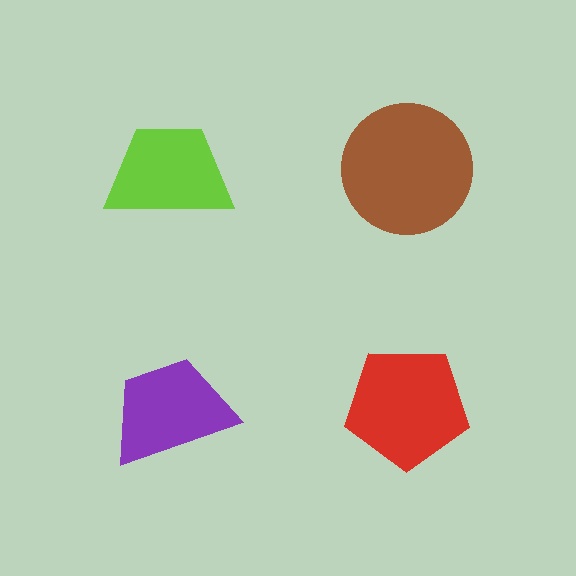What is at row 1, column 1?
A lime trapezoid.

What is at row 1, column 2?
A brown circle.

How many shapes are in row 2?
2 shapes.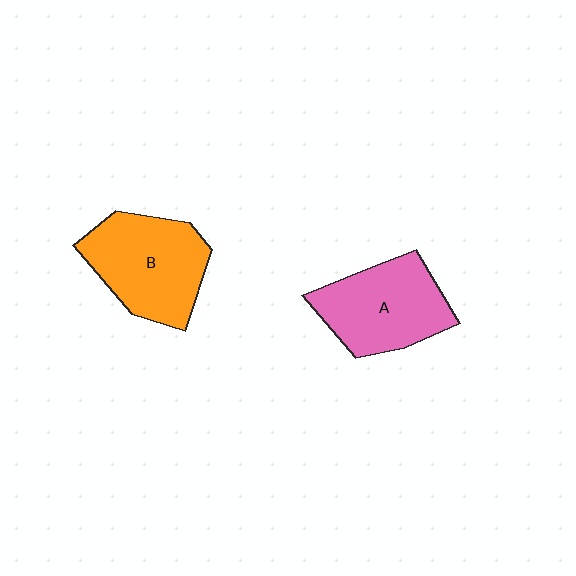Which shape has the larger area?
Shape B (orange).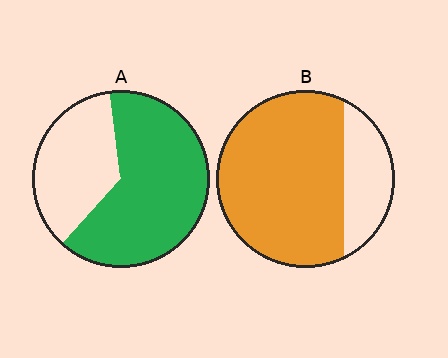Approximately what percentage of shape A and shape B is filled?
A is approximately 65% and B is approximately 75%.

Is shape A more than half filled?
Yes.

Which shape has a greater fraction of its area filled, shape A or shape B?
Shape B.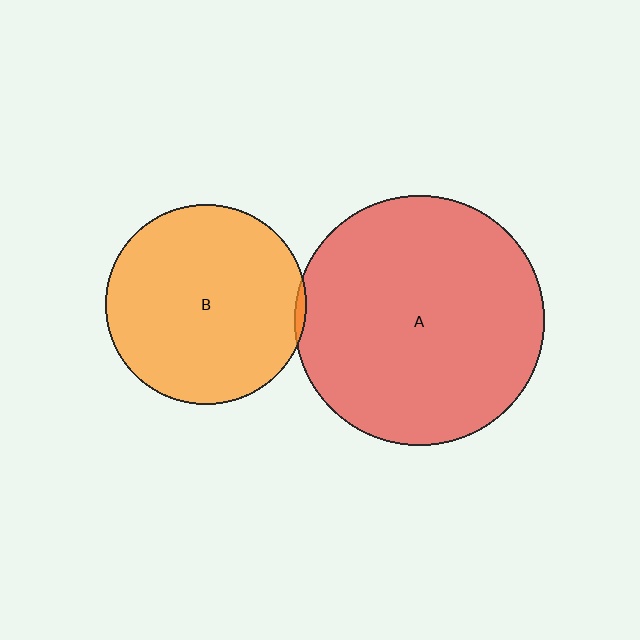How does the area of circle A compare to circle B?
Approximately 1.5 times.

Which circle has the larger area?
Circle A (red).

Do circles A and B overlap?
Yes.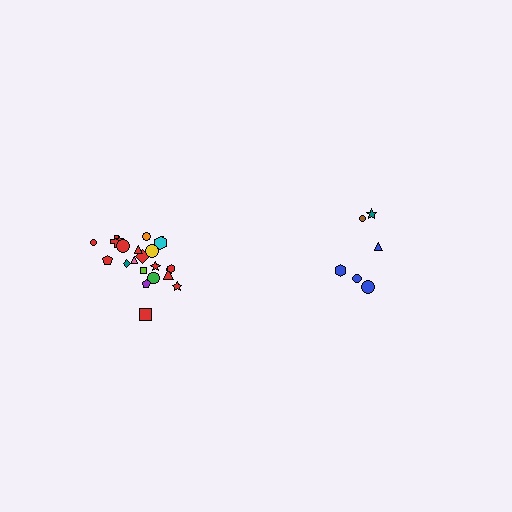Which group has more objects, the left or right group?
The left group.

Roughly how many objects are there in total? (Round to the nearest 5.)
Roughly 30 objects in total.